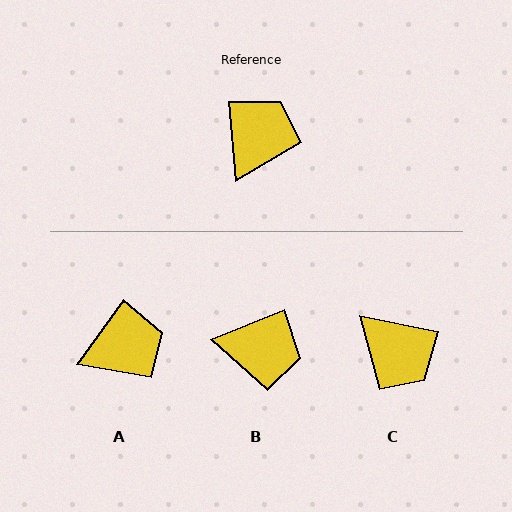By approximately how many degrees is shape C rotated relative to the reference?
Approximately 106 degrees clockwise.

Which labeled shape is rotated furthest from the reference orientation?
C, about 106 degrees away.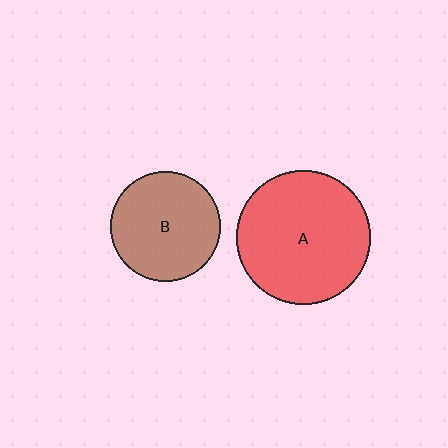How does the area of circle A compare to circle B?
Approximately 1.5 times.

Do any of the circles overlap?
No, none of the circles overlap.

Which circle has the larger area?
Circle A (red).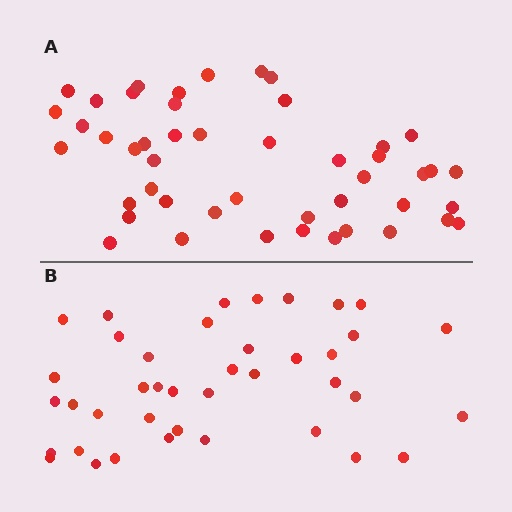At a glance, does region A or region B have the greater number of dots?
Region A (the top region) has more dots.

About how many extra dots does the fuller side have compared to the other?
Region A has roughly 8 or so more dots than region B.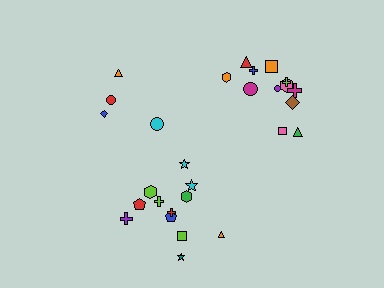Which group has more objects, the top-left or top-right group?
The top-right group.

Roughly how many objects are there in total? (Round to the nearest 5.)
Roughly 30 objects in total.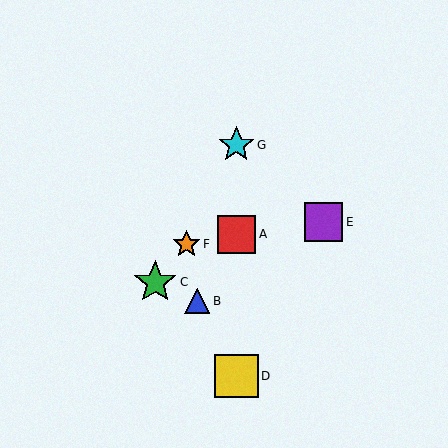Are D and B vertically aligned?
No, D is at x≈236 and B is at x≈197.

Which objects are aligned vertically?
Objects A, D, G are aligned vertically.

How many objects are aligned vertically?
3 objects (A, D, G) are aligned vertically.